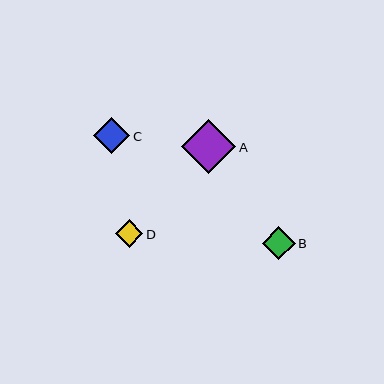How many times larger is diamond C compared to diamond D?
Diamond C is approximately 1.3 times the size of diamond D.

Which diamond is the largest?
Diamond A is the largest with a size of approximately 54 pixels.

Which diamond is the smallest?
Diamond D is the smallest with a size of approximately 28 pixels.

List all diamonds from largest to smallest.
From largest to smallest: A, C, B, D.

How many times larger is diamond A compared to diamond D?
Diamond A is approximately 2.0 times the size of diamond D.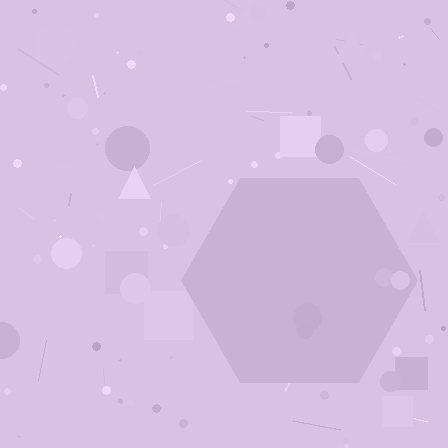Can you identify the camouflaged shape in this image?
The camouflaged shape is a hexagon.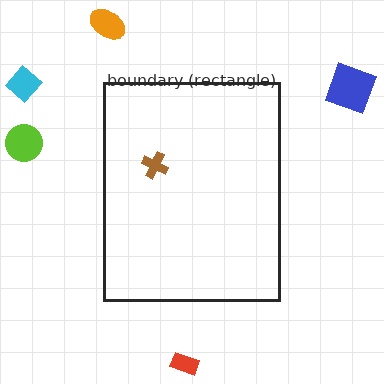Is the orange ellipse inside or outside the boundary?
Outside.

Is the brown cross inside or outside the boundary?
Inside.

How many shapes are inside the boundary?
1 inside, 5 outside.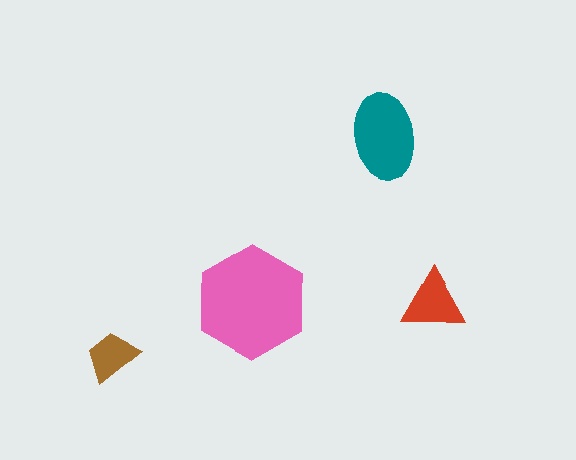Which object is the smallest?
The brown trapezoid.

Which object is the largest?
The pink hexagon.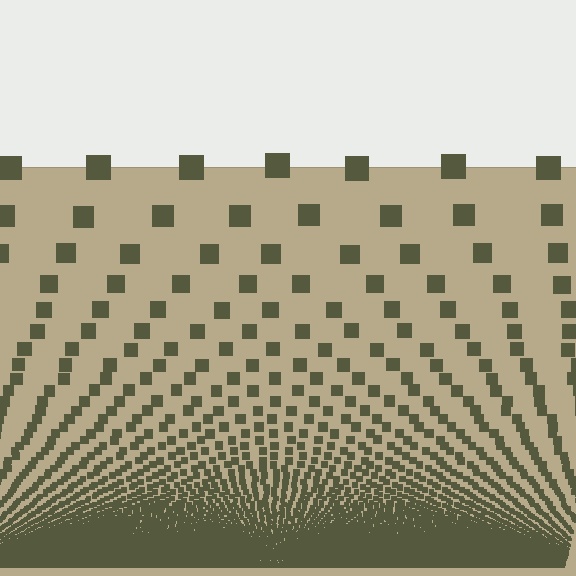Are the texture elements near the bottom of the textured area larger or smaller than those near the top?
Smaller. The gradient is inverted — elements near the bottom are smaller and denser.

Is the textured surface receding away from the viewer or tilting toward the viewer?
The surface appears to tilt toward the viewer. Texture elements get larger and sparser toward the top.